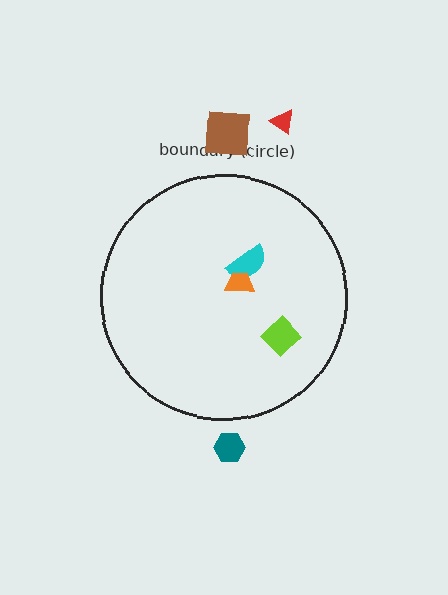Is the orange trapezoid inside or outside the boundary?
Inside.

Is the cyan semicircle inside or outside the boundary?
Inside.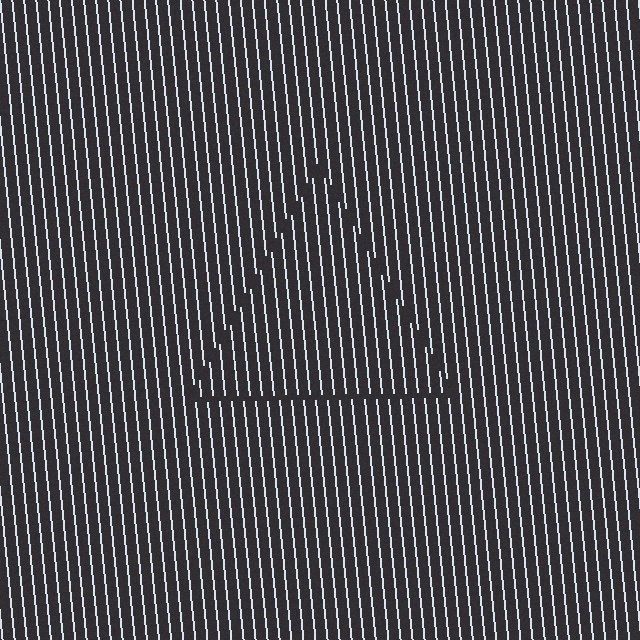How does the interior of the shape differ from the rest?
The interior of the shape contains the same grating, shifted by half a period — the contour is defined by the phase discontinuity where line-ends from the inner and outer gratings abut.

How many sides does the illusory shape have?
3 sides — the line-ends trace a triangle.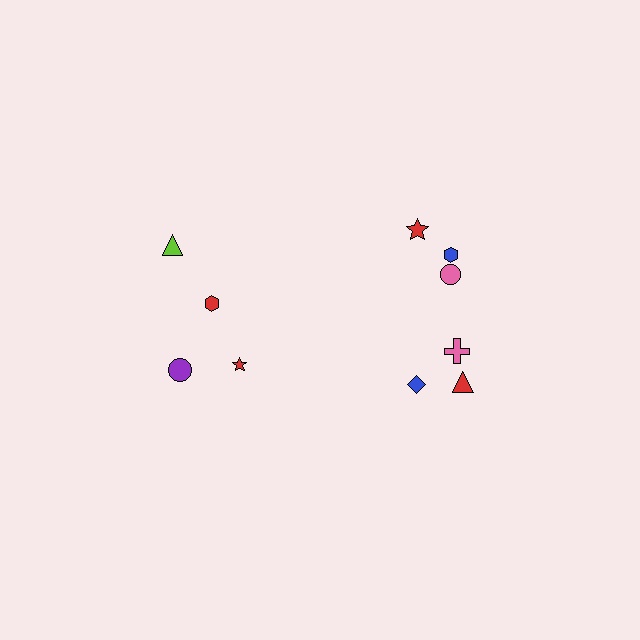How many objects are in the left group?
There are 4 objects.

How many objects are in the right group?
There are 6 objects.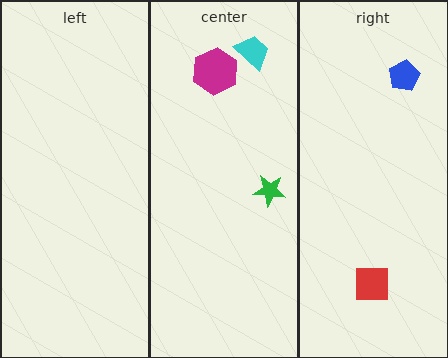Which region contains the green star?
The center region.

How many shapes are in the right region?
2.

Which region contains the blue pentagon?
The right region.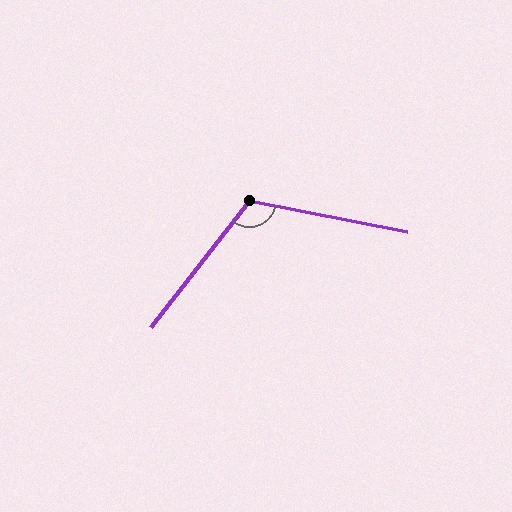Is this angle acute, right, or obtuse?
It is obtuse.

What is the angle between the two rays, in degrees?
Approximately 117 degrees.